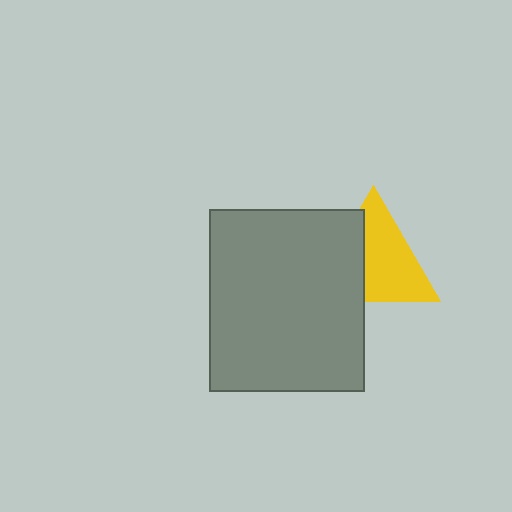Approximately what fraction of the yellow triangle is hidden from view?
Roughly 38% of the yellow triangle is hidden behind the gray rectangle.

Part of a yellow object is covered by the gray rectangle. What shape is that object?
It is a triangle.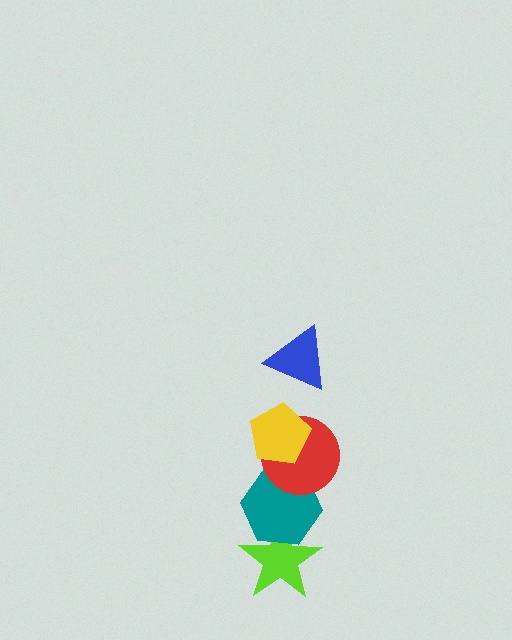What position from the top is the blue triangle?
The blue triangle is 1st from the top.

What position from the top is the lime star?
The lime star is 5th from the top.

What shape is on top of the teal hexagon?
The red circle is on top of the teal hexagon.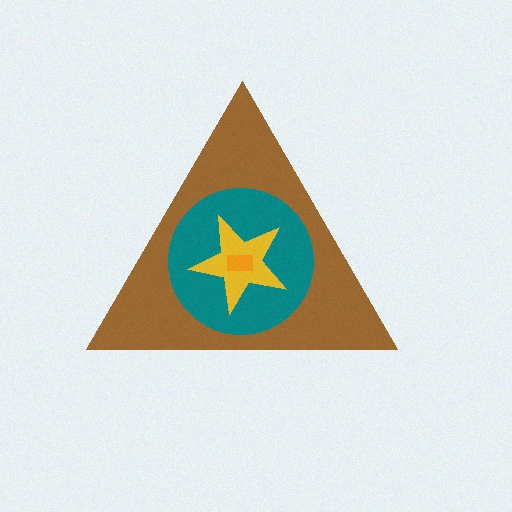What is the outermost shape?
The brown triangle.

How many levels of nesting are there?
4.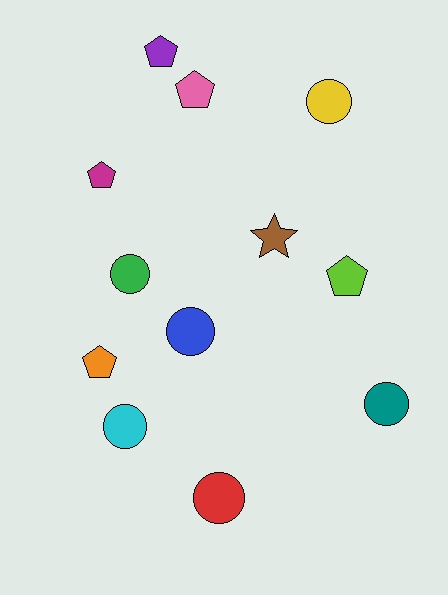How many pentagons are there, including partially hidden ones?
There are 5 pentagons.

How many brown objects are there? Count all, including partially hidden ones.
There is 1 brown object.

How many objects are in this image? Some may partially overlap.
There are 12 objects.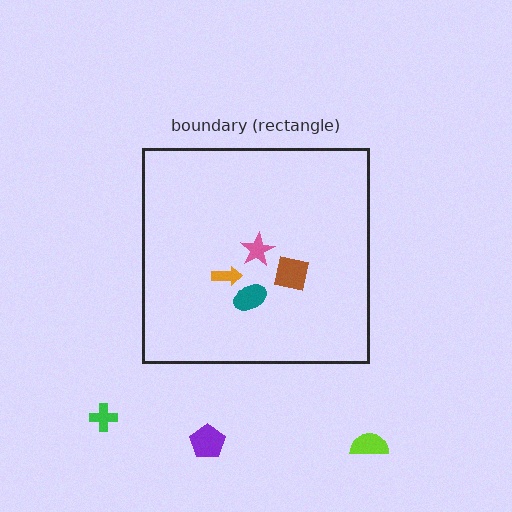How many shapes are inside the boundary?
4 inside, 3 outside.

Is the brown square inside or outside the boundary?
Inside.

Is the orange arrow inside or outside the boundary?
Inside.